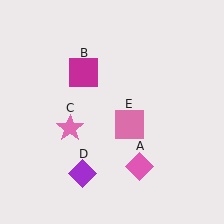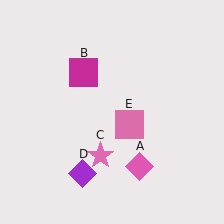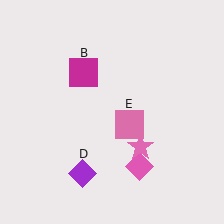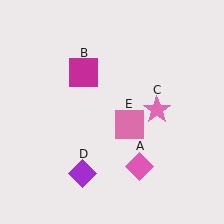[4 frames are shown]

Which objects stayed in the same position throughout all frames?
Pink diamond (object A) and magenta square (object B) and purple diamond (object D) and pink square (object E) remained stationary.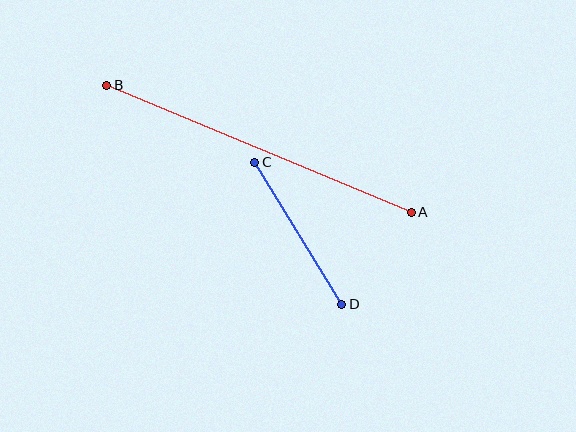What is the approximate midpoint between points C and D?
The midpoint is at approximately (298, 233) pixels.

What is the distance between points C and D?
The distance is approximately 167 pixels.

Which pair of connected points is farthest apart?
Points A and B are farthest apart.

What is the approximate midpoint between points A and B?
The midpoint is at approximately (259, 149) pixels.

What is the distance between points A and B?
The distance is approximately 330 pixels.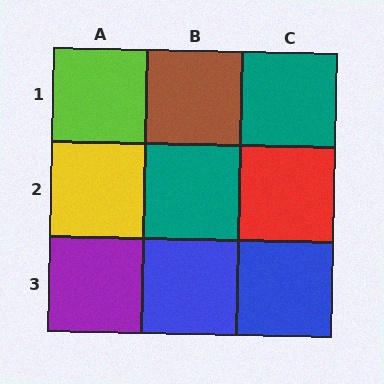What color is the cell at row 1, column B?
Brown.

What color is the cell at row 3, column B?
Blue.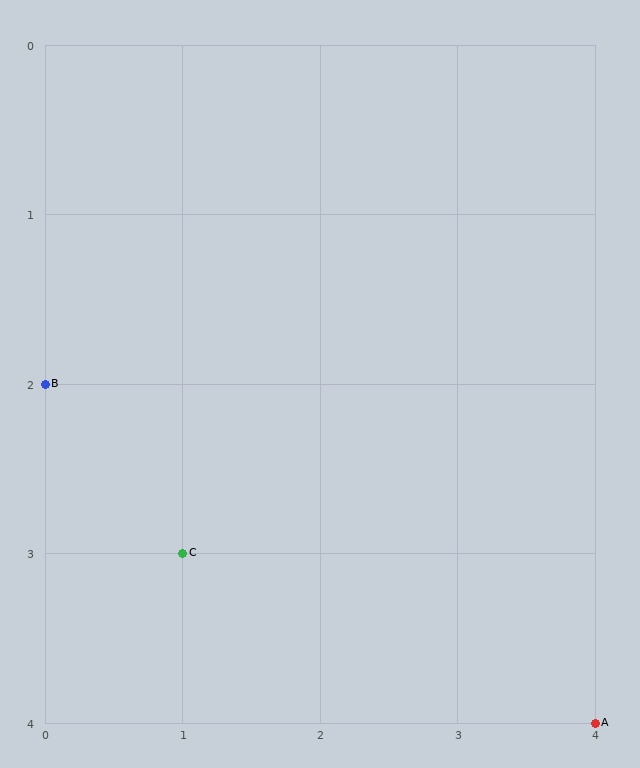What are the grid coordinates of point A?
Point A is at grid coordinates (4, 4).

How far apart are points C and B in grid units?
Points C and B are 1 column and 1 row apart (about 1.4 grid units diagonally).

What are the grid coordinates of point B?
Point B is at grid coordinates (0, 2).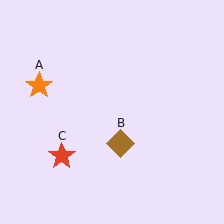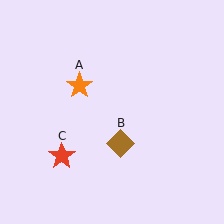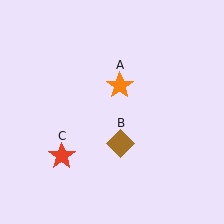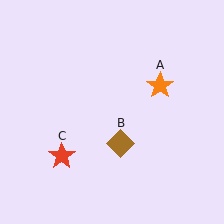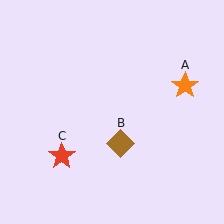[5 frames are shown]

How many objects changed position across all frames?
1 object changed position: orange star (object A).